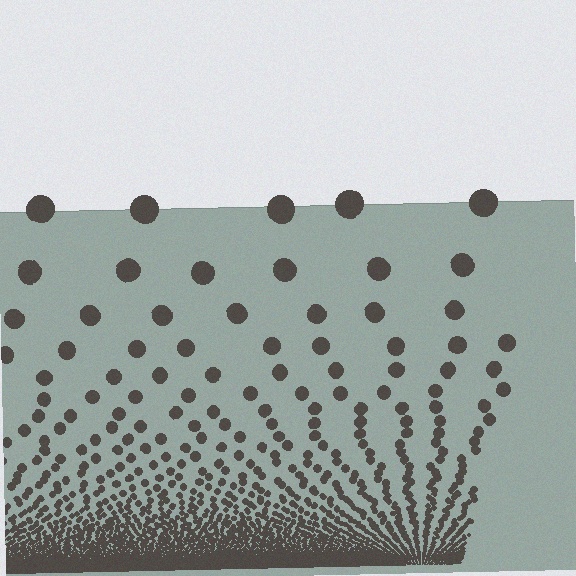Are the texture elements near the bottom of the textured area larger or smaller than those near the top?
Smaller. The gradient is inverted — elements near the bottom are smaller and denser.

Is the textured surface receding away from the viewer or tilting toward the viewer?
The surface appears to tilt toward the viewer. Texture elements get larger and sparser toward the top.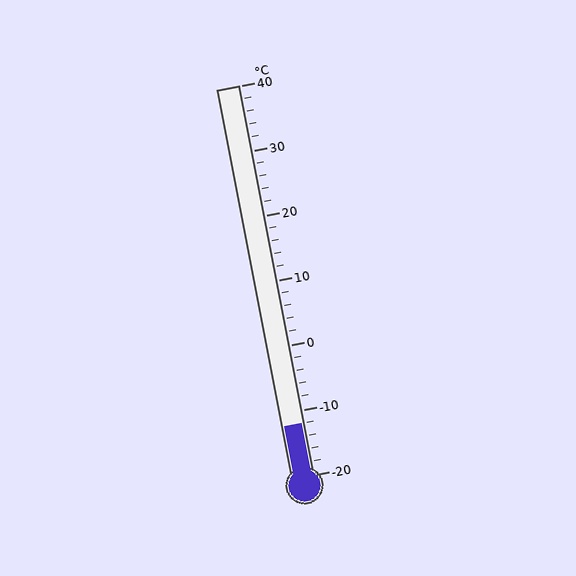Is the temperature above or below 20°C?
The temperature is below 20°C.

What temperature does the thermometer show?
The thermometer shows approximately -12°C.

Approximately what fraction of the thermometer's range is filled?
The thermometer is filled to approximately 15% of its range.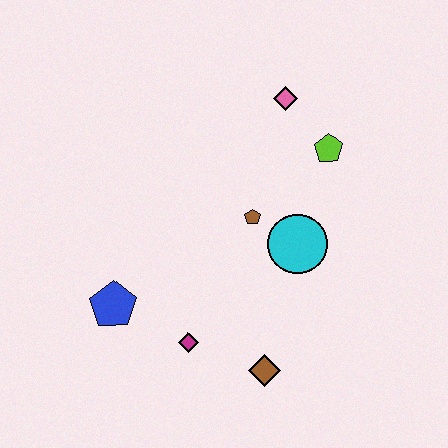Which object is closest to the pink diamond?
The lime pentagon is closest to the pink diamond.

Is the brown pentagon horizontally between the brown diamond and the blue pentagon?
Yes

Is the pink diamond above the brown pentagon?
Yes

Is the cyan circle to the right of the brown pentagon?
Yes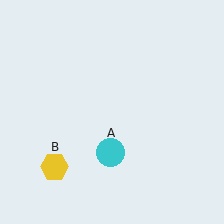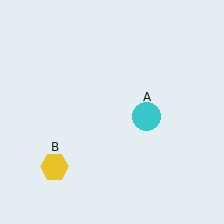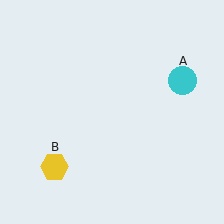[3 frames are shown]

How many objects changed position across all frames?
1 object changed position: cyan circle (object A).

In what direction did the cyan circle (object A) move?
The cyan circle (object A) moved up and to the right.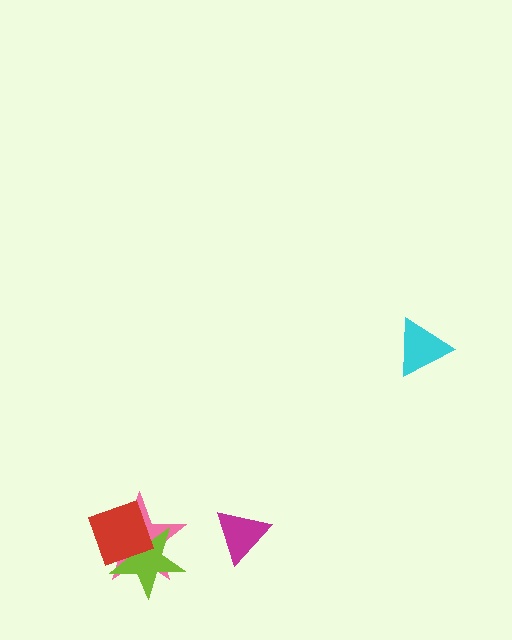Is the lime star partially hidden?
Yes, it is partially covered by another shape.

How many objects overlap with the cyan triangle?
0 objects overlap with the cyan triangle.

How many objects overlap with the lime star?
2 objects overlap with the lime star.